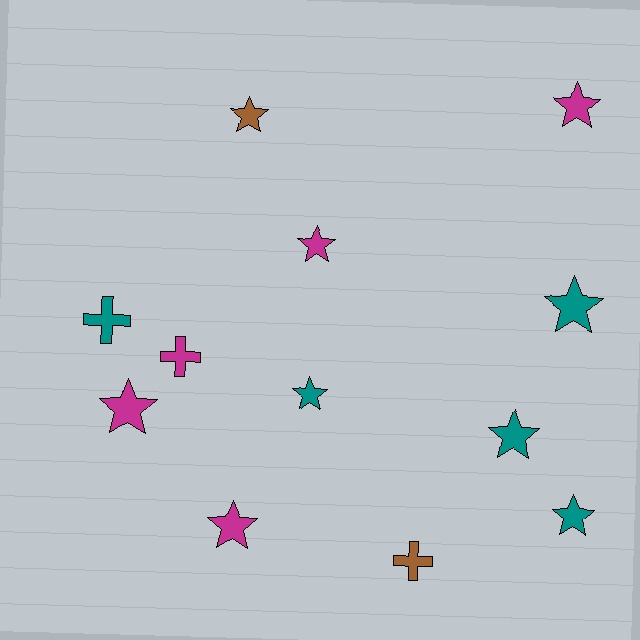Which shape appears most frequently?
Star, with 9 objects.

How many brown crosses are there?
There is 1 brown cross.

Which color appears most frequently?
Teal, with 5 objects.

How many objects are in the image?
There are 12 objects.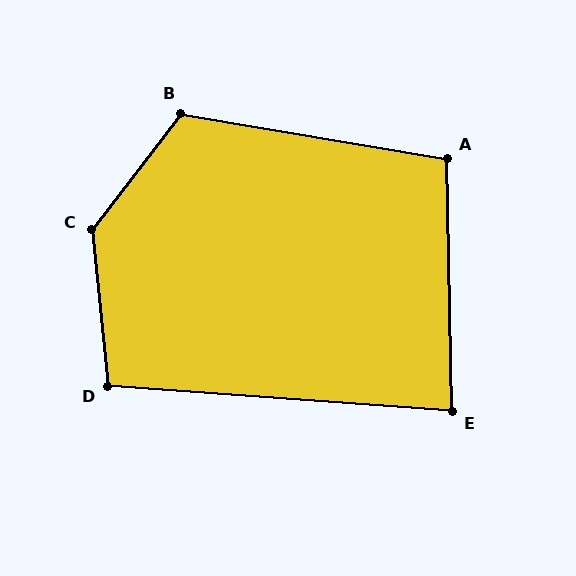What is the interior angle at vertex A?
Approximately 101 degrees (obtuse).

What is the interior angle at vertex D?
Approximately 100 degrees (obtuse).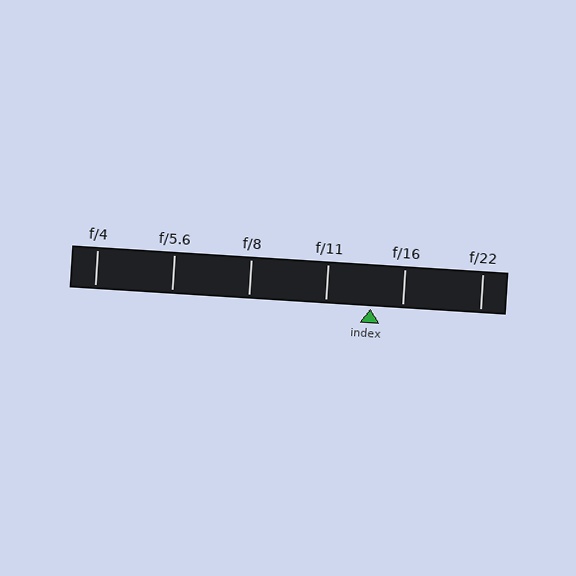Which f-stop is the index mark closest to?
The index mark is closest to f/16.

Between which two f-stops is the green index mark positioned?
The index mark is between f/11 and f/16.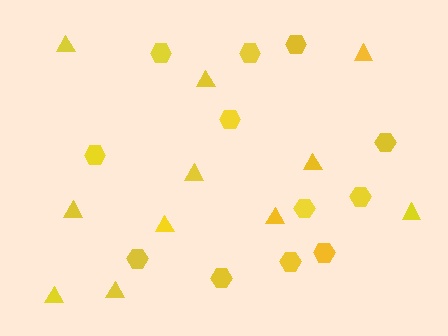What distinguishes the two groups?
There are 2 groups: one group of hexagons (12) and one group of triangles (11).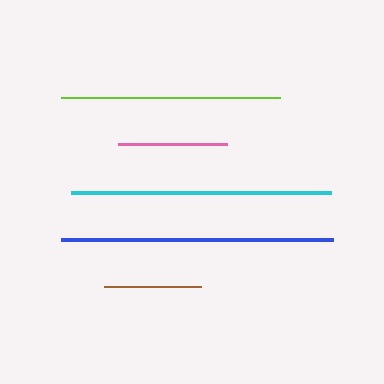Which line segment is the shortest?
The brown line is the shortest at approximately 97 pixels.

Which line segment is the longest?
The blue line is the longest at approximately 271 pixels.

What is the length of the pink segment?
The pink segment is approximately 110 pixels long.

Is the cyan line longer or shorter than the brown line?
The cyan line is longer than the brown line.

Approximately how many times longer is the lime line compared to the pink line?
The lime line is approximately 2.0 times the length of the pink line.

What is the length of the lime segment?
The lime segment is approximately 219 pixels long.